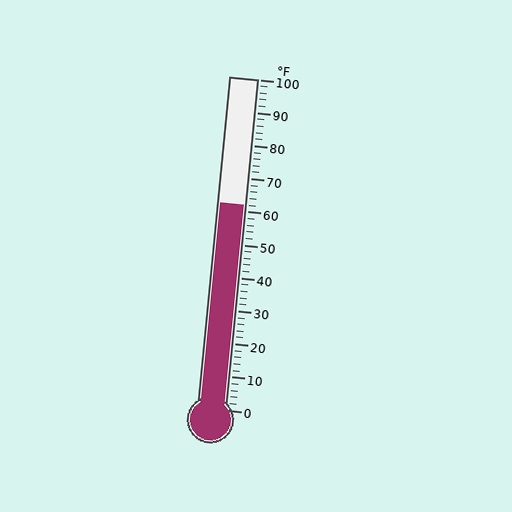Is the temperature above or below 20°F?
The temperature is above 20°F.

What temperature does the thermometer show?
The thermometer shows approximately 62°F.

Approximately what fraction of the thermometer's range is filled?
The thermometer is filled to approximately 60% of its range.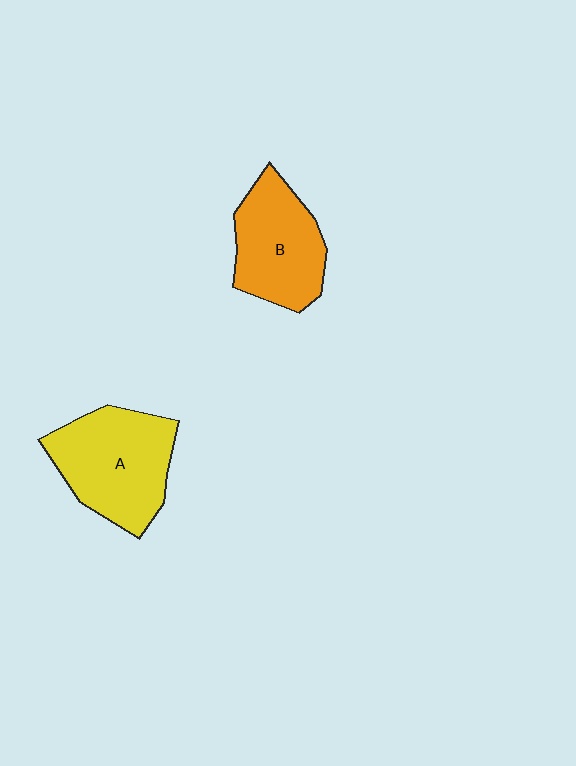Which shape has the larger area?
Shape A (yellow).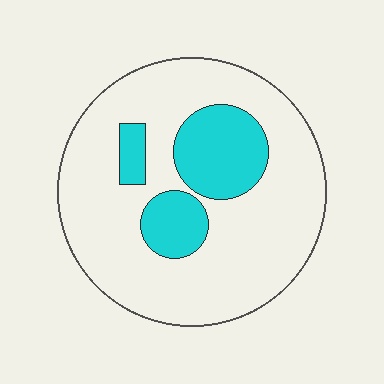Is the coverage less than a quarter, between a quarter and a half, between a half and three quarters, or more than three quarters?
Less than a quarter.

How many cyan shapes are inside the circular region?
3.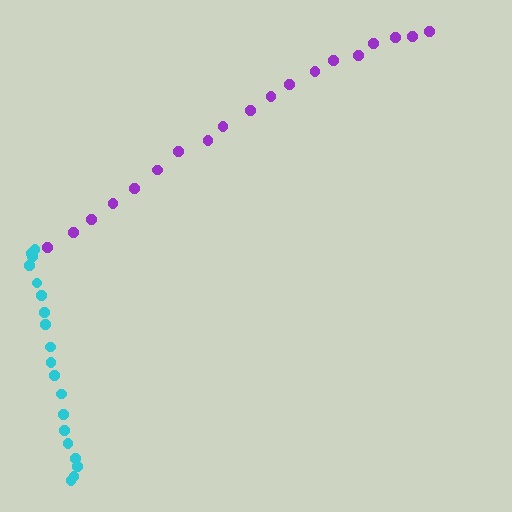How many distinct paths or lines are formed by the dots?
There are 2 distinct paths.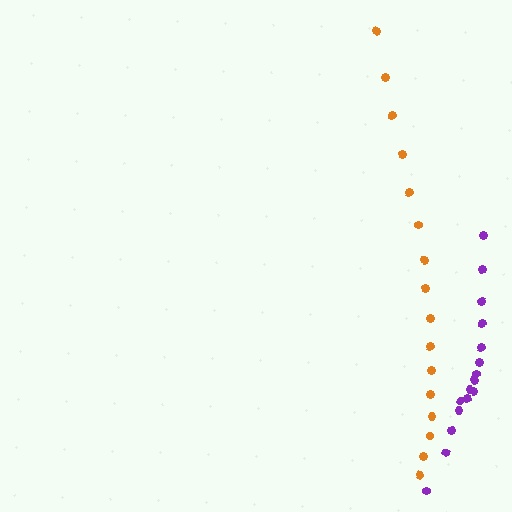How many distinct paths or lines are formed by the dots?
There are 2 distinct paths.